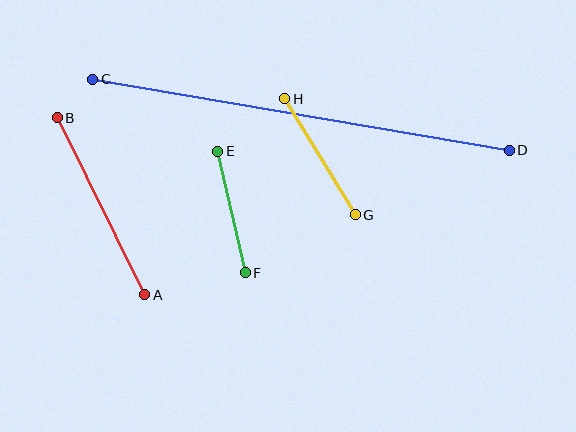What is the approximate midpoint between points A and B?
The midpoint is at approximately (101, 206) pixels.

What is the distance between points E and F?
The distance is approximately 125 pixels.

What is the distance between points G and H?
The distance is approximately 136 pixels.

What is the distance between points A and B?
The distance is approximately 198 pixels.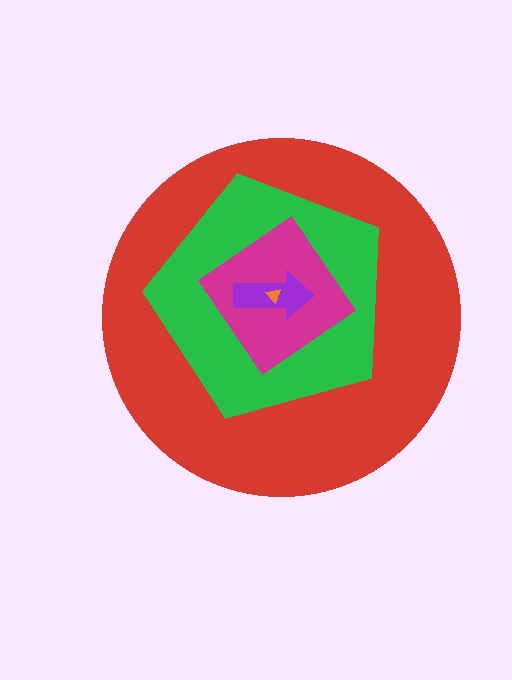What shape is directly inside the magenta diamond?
The purple arrow.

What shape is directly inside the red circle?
The green pentagon.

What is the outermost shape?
The red circle.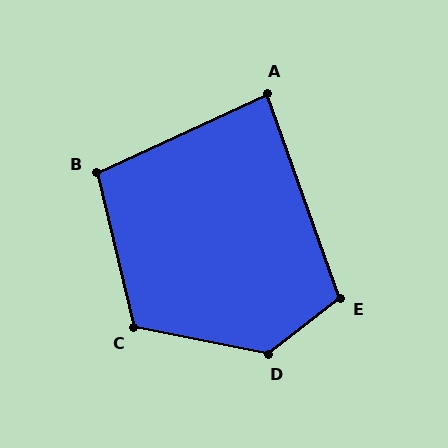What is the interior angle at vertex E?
Approximately 109 degrees (obtuse).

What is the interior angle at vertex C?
Approximately 115 degrees (obtuse).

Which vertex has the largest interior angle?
D, at approximately 131 degrees.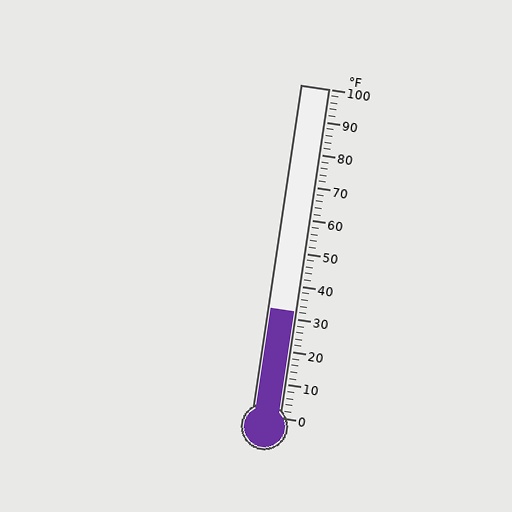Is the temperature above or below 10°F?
The temperature is above 10°F.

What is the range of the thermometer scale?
The thermometer scale ranges from 0°F to 100°F.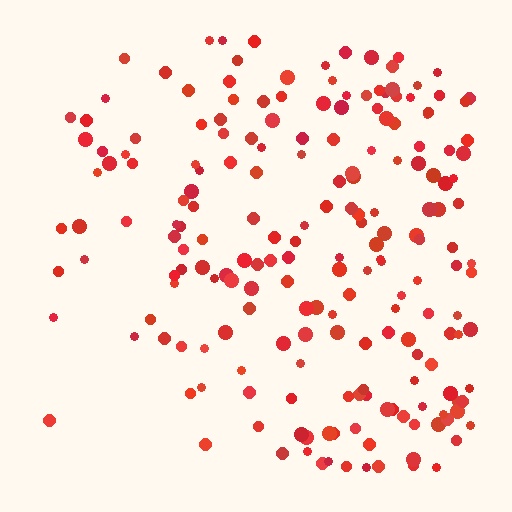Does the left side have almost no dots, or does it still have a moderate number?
Still a moderate number, just noticeably fewer than the right.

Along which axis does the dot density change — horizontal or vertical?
Horizontal.